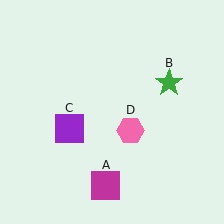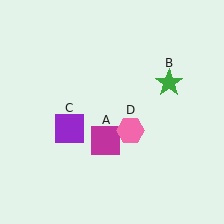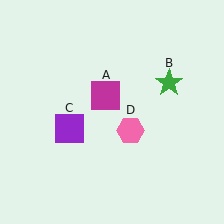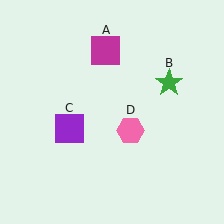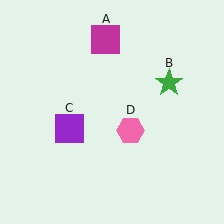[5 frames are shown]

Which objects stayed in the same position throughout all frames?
Green star (object B) and purple square (object C) and pink hexagon (object D) remained stationary.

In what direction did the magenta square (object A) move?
The magenta square (object A) moved up.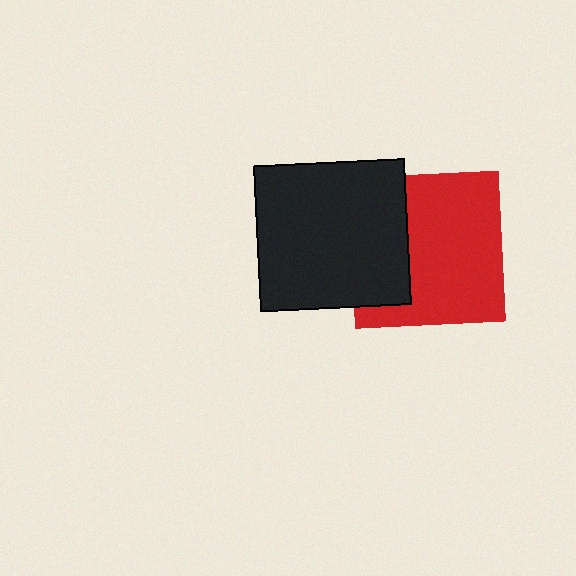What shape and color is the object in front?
The object in front is a black rectangle.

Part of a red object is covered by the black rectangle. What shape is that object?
It is a square.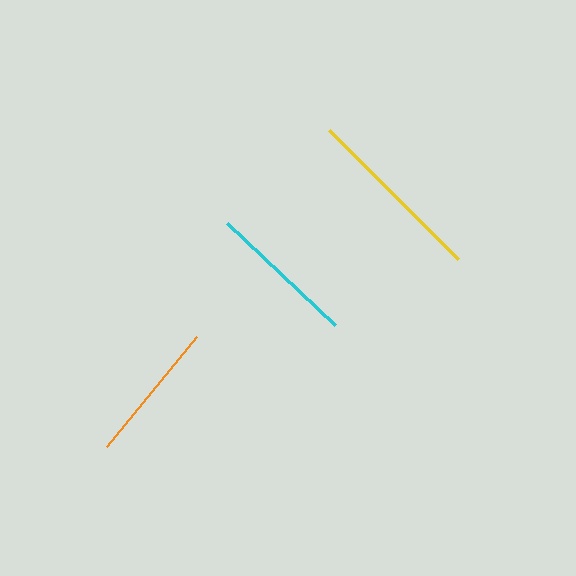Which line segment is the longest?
The yellow line is the longest at approximately 183 pixels.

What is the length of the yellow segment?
The yellow segment is approximately 183 pixels long.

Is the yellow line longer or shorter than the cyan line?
The yellow line is longer than the cyan line.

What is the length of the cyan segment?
The cyan segment is approximately 149 pixels long.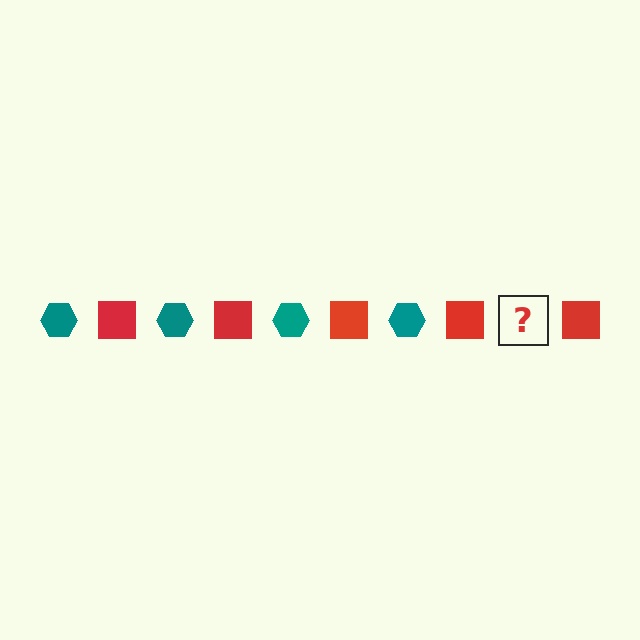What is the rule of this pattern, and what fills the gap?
The rule is that the pattern alternates between teal hexagon and red square. The gap should be filled with a teal hexagon.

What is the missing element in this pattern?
The missing element is a teal hexagon.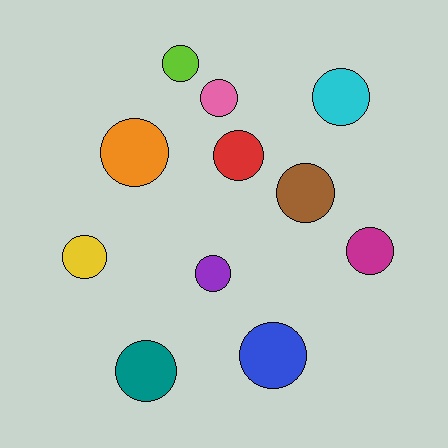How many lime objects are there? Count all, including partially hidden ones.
There is 1 lime object.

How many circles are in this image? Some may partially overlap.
There are 11 circles.